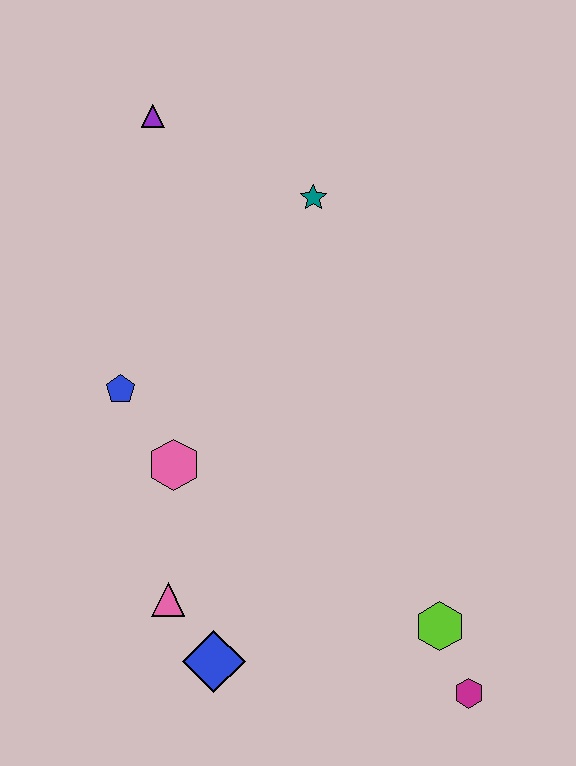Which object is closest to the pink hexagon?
The blue pentagon is closest to the pink hexagon.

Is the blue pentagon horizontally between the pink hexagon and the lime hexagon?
No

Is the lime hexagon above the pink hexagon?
No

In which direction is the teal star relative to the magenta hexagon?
The teal star is above the magenta hexagon.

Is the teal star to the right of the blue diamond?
Yes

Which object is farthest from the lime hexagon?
The purple triangle is farthest from the lime hexagon.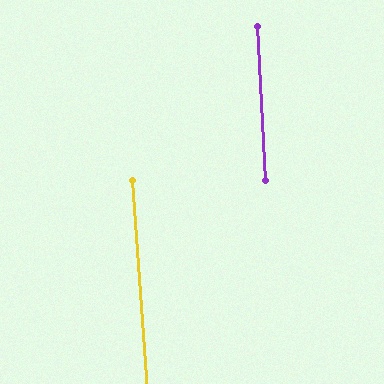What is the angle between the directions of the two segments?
Approximately 1 degree.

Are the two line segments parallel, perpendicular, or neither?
Parallel — their directions differ by only 1.1°.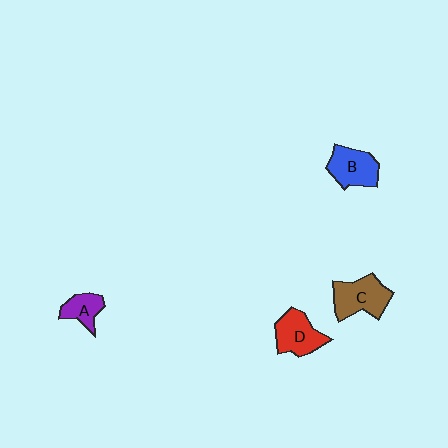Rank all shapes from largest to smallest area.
From largest to smallest: C (brown), D (red), B (blue), A (purple).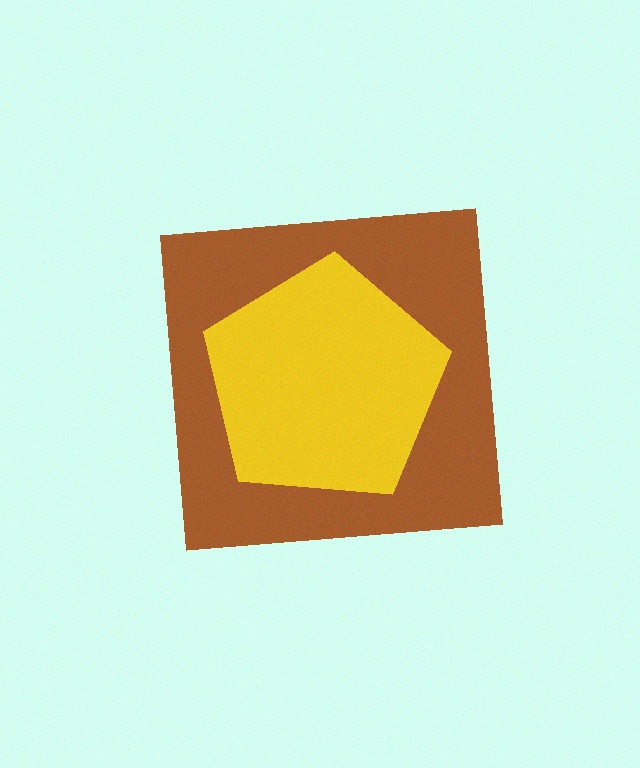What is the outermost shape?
The brown square.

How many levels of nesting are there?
2.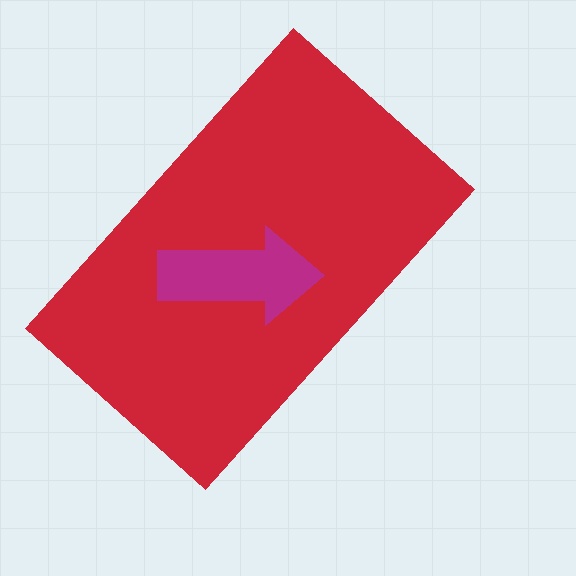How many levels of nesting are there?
2.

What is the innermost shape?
The magenta arrow.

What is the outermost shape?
The red rectangle.